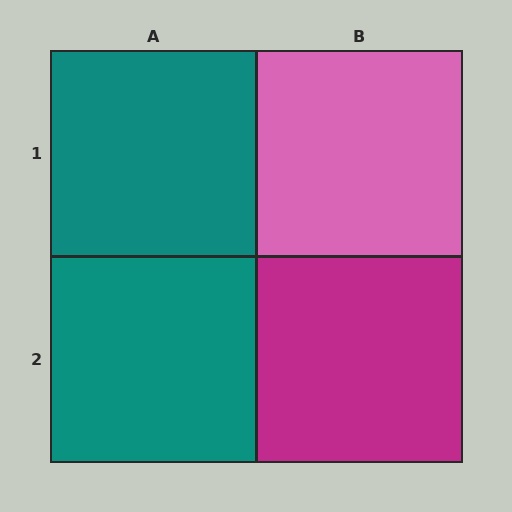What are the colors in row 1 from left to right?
Teal, pink.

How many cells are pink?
1 cell is pink.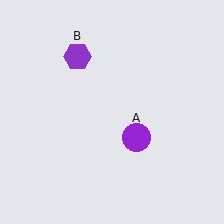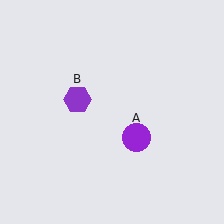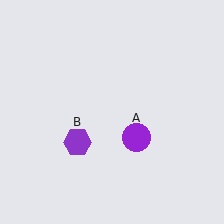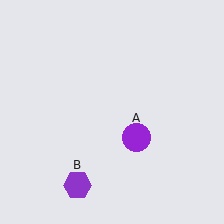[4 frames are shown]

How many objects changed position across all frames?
1 object changed position: purple hexagon (object B).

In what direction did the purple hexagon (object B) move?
The purple hexagon (object B) moved down.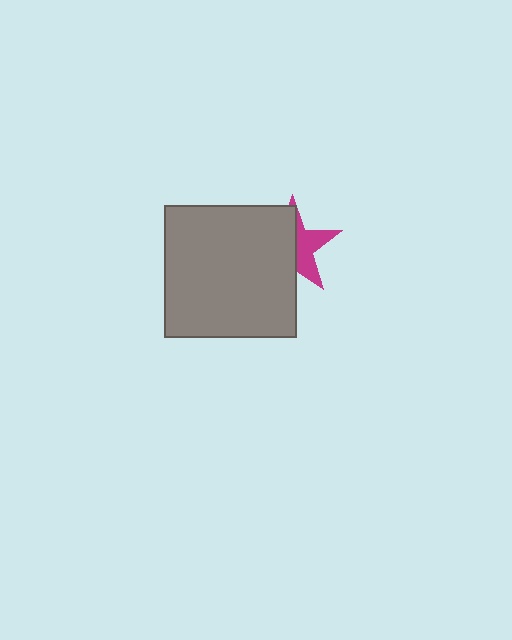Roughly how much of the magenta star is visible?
A small part of it is visible (roughly 41%).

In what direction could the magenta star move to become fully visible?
The magenta star could move right. That would shift it out from behind the gray square entirely.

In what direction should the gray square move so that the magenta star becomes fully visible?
The gray square should move left. That is the shortest direction to clear the overlap and leave the magenta star fully visible.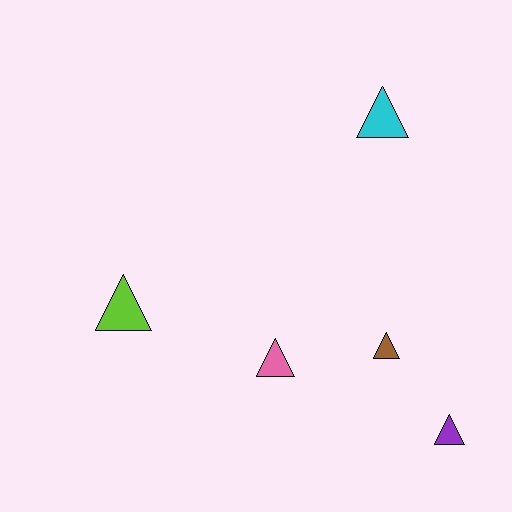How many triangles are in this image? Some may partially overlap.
There are 5 triangles.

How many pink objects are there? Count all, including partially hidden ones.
There is 1 pink object.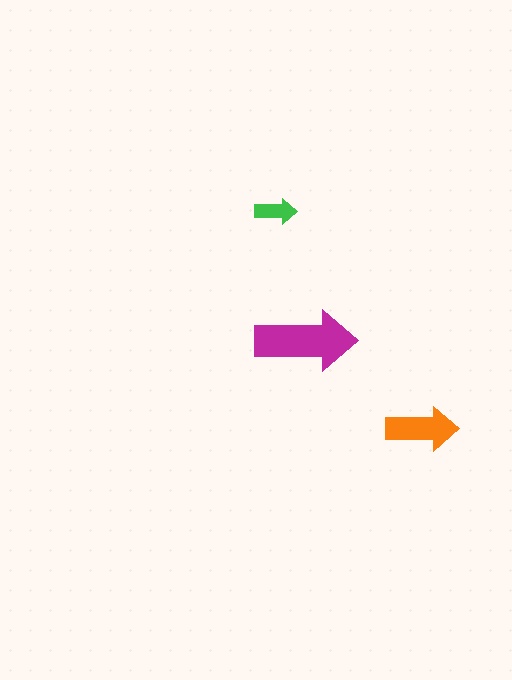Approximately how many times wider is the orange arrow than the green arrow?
About 1.5 times wider.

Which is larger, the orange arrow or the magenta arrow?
The magenta one.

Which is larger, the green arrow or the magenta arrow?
The magenta one.